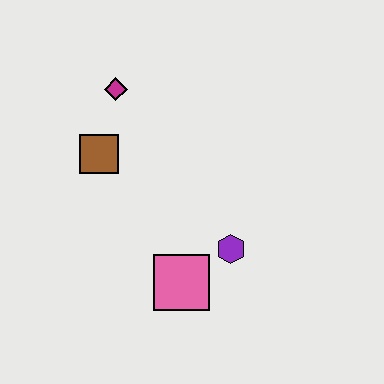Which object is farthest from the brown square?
The purple hexagon is farthest from the brown square.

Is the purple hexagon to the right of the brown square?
Yes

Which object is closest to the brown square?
The magenta diamond is closest to the brown square.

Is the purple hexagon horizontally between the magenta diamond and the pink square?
No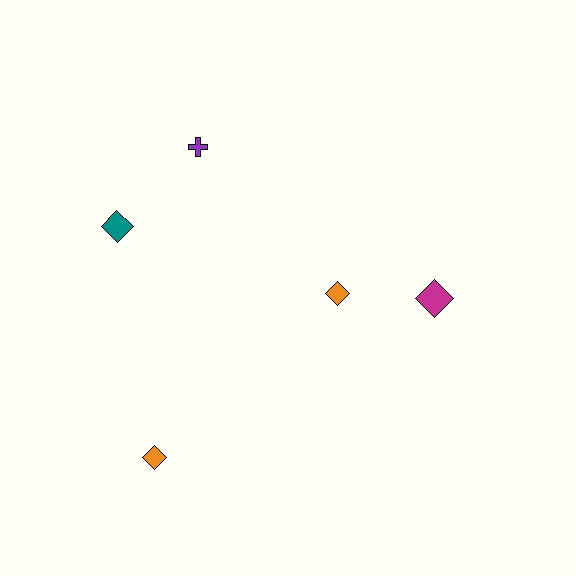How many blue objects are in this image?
There are no blue objects.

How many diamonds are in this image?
There are 4 diamonds.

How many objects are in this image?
There are 5 objects.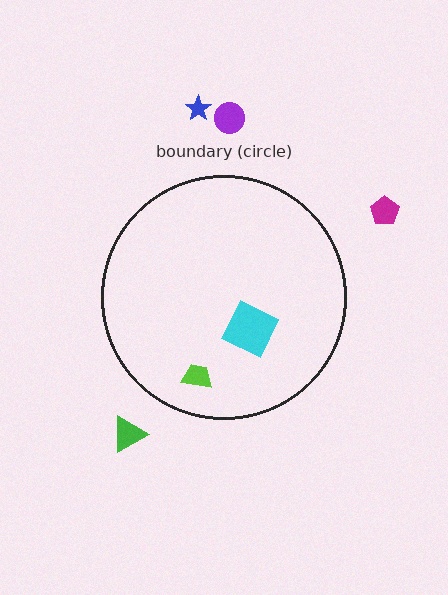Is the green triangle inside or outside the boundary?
Outside.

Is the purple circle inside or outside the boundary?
Outside.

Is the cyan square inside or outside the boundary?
Inside.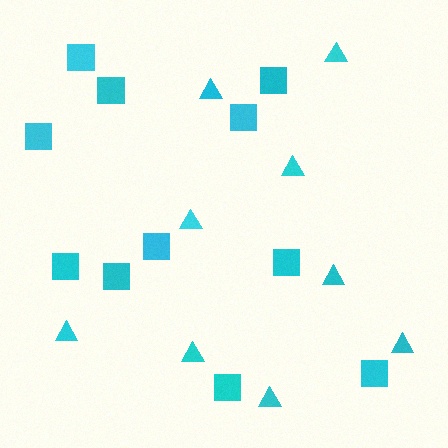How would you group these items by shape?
There are 2 groups: one group of triangles (9) and one group of squares (11).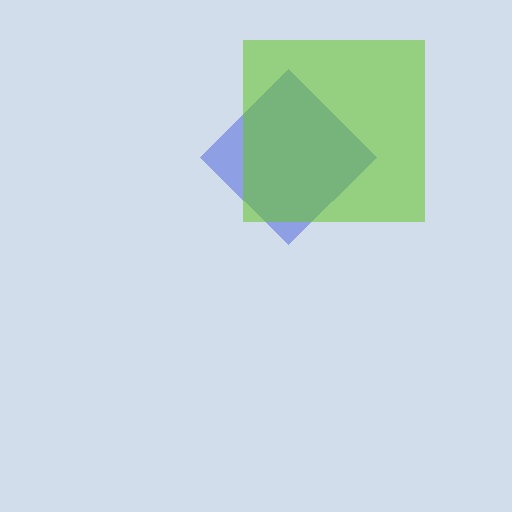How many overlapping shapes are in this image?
There are 2 overlapping shapes in the image.